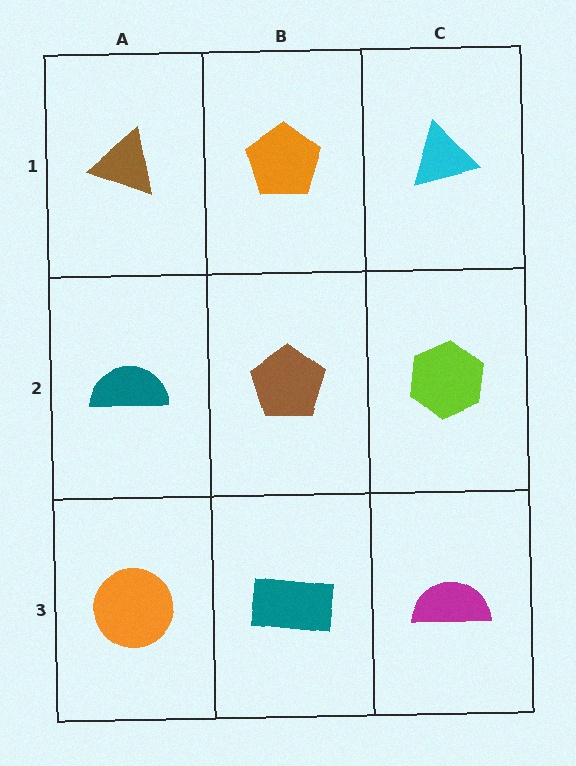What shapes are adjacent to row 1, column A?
A teal semicircle (row 2, column A), an orange pentagon (row 1, column B).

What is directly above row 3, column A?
A teal semicircle.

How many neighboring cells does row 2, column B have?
4.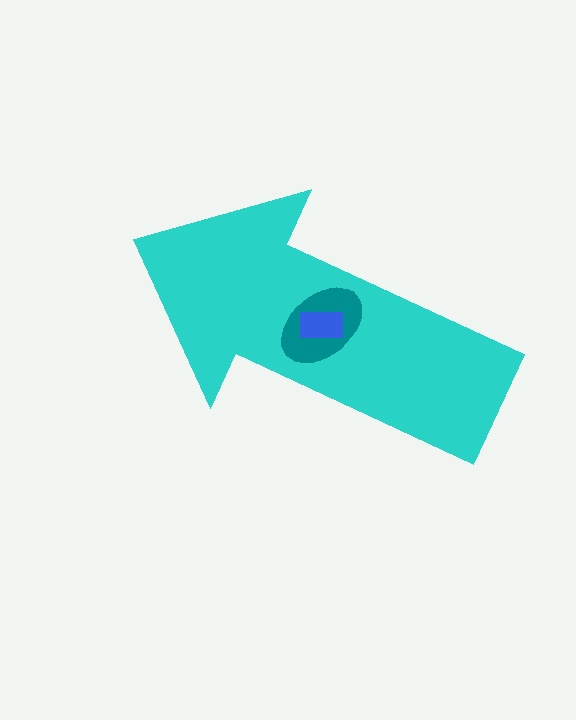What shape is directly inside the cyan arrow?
The teal ellipse.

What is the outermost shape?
The cyan arrow.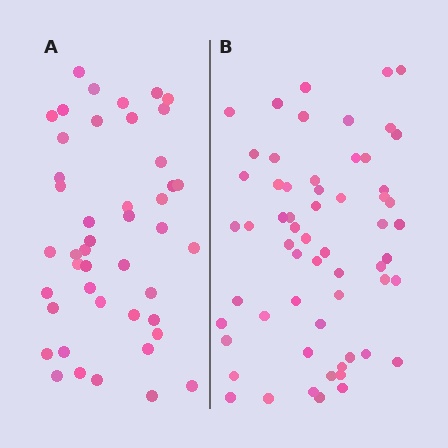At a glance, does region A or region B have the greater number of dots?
Region B (the right region) has more dots.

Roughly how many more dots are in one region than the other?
Region B has approximately 15 more dots than region A.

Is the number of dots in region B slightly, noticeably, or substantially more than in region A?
Region B has noticeably more, but not dramatically so. The ratio is roughly 1.3 to 1.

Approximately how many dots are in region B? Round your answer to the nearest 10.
About 60 dots.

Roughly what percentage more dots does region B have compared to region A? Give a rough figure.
About 35% more.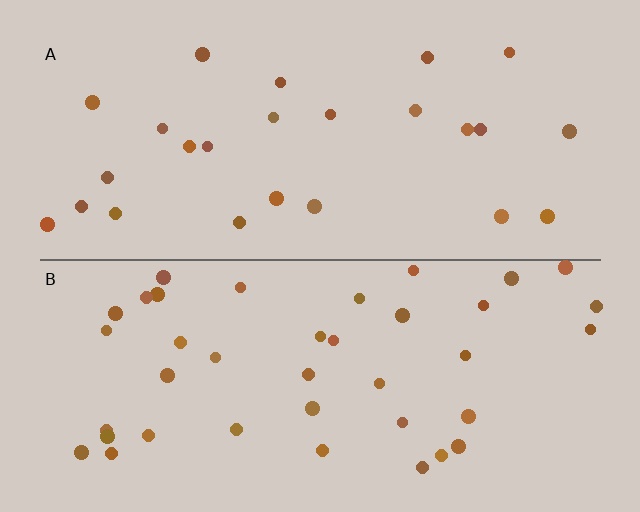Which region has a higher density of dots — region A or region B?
B (the bottom).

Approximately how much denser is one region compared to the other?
Approximately 1.6× — region B over region A.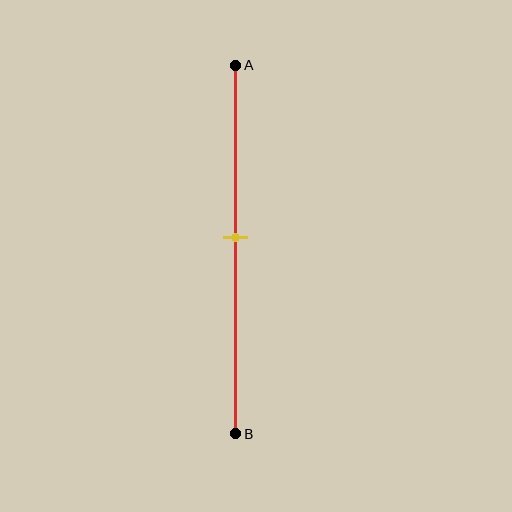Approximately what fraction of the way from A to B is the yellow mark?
The yellow mark is approximately 45% of the way from A to B.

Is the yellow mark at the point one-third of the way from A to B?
No, the mark is at about 45% from A, not at the 33% one-third point.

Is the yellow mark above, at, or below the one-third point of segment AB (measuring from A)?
The yellow mark is below the one-third point of segment AB.